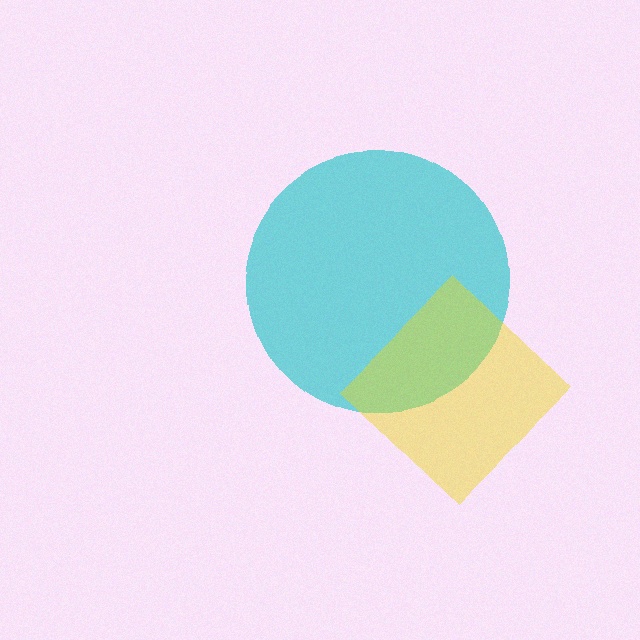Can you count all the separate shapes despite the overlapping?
Yes, there are 2 separate shapes.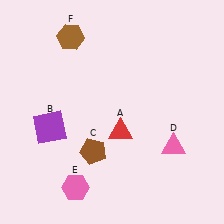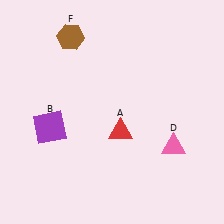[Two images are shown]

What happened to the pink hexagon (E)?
The pink hexagon (E) was removed in Image 2. It was in the bottom-left area of Image 1.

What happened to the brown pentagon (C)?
The brown pentagon (C) was removed in Image 2. It was in the bottom-left area of Image 1.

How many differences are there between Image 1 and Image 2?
There are 2 differences between the two images.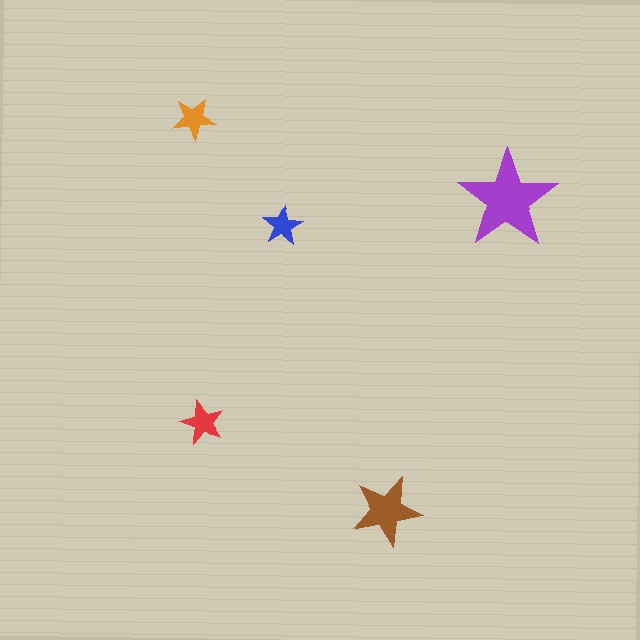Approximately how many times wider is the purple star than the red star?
About 2.5 times wider.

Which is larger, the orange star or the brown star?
The brown one.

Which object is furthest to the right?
The purple star is rightmost.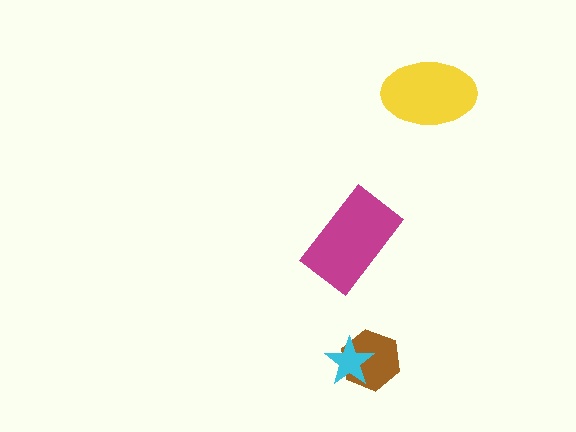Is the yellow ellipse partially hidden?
No, no other shape covers it.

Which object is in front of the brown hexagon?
The cyan star is in front of the brown hexagon.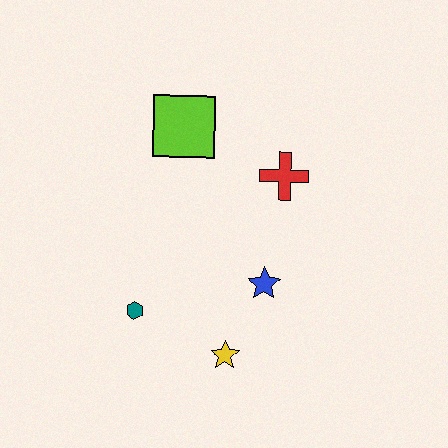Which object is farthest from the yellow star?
The lime square is farthest from the yellow star.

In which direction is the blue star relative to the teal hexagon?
The blue star is to the right of the teal hexagon.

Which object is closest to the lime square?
The red cross is closest to the lime square.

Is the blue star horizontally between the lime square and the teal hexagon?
No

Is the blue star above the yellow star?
Yes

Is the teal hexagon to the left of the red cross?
Yes